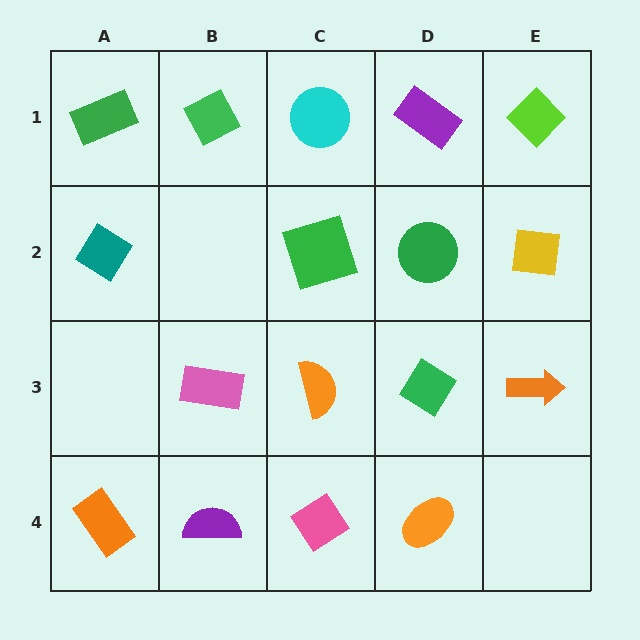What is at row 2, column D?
A green circle.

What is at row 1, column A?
A green rectangle.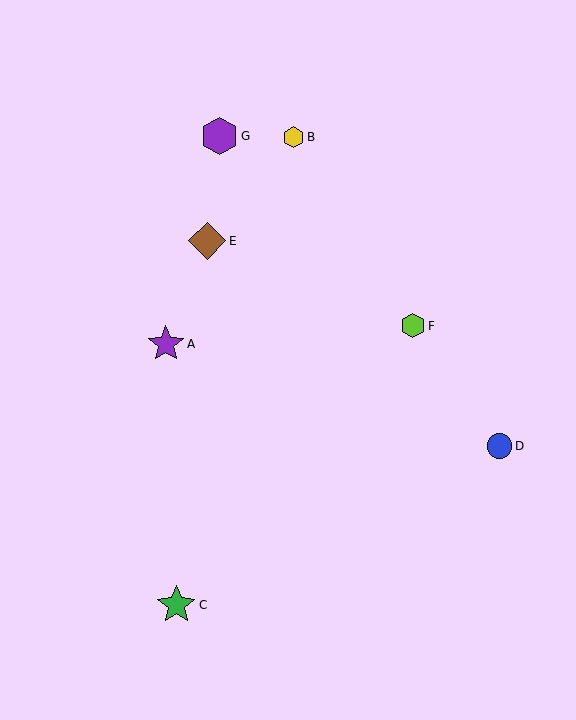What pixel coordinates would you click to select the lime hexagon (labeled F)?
Click at (413, 326) to select the lime hexagon F.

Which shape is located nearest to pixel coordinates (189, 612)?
The green star (labeled C) at (176, 605) is nearest to that location.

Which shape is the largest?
The green star (labeled C) is the largest.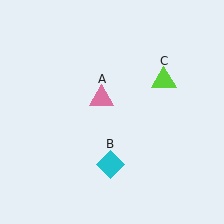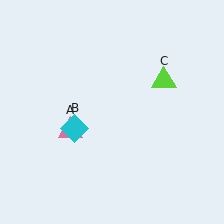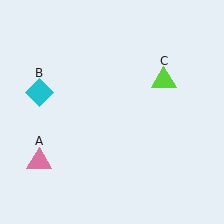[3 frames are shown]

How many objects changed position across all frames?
2 objects changed position: pink triangle (object A), cyan diamond (object B).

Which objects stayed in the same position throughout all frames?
Lime triangle (object C) remained stationary.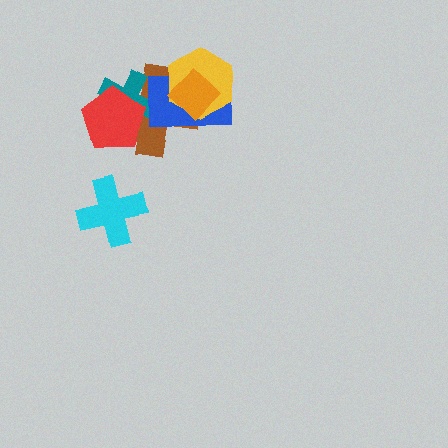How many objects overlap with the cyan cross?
0 objects overlap with the cyan cross.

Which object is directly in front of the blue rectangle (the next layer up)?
The yellow hexagon is directly in front of the blue rectangle.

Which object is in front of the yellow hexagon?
The orange diamond is in front of the yellow hexagon.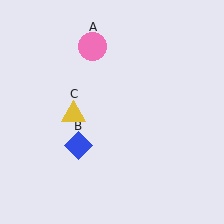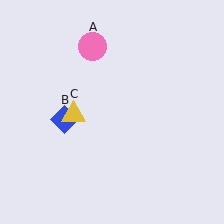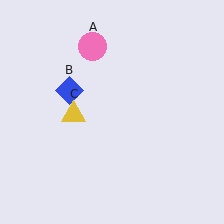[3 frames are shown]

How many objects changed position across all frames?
1 object changed position: blue diamond (object B).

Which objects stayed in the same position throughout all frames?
Pink circle (object A) and yellow triangle (object C) remained stationary.